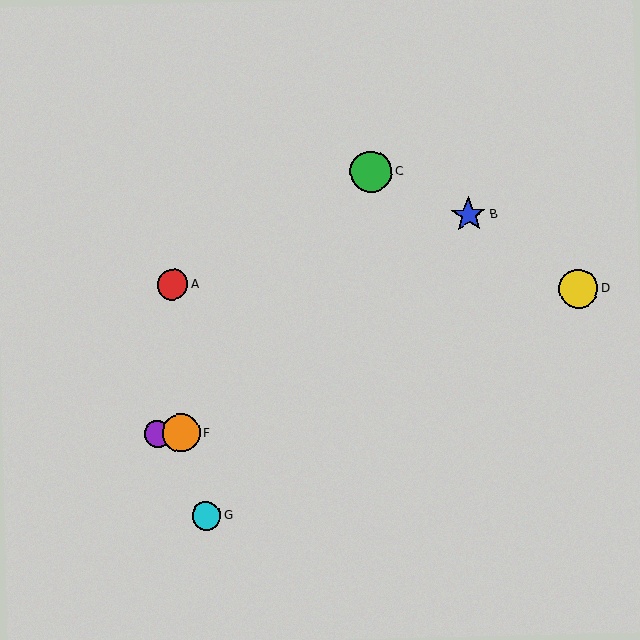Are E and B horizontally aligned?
No, E is at y≈434 and B is at y≈215.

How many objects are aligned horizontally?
2 objects (E, F) are aligned horizontally.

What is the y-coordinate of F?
Object F is at y≈433.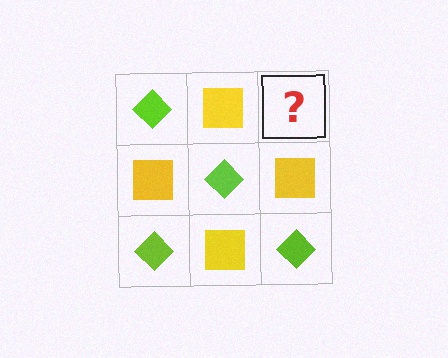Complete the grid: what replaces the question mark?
The question mark should be replaced with a lime diamond.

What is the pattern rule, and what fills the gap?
The rule is that it alternates lime diamond and yellow square in a checkerboard pattern. The gap should be filled with a lime diamond.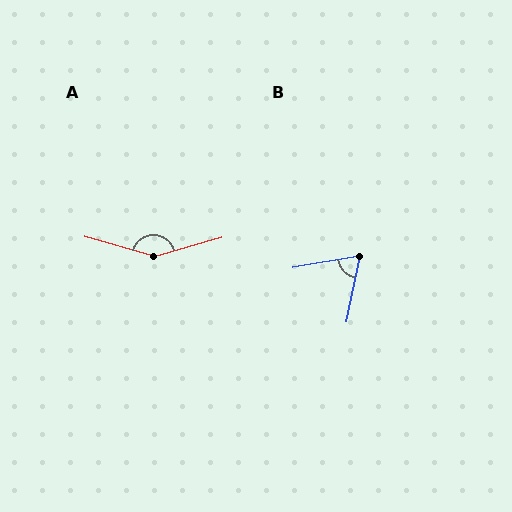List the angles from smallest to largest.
B (68°), A (148°).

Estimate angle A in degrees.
Approximately 148 degrees.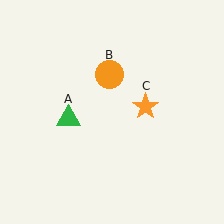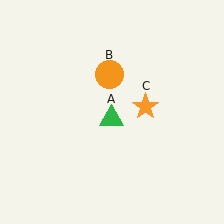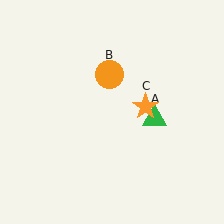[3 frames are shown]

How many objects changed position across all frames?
1 object changed position: green triangle (object A).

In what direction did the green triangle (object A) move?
The green triangle (object A) moved right.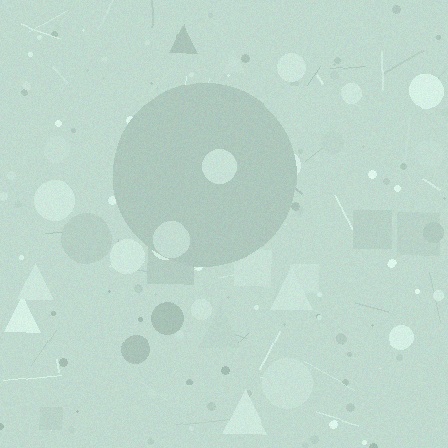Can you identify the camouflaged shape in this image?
The camouflaged shape is a circle.